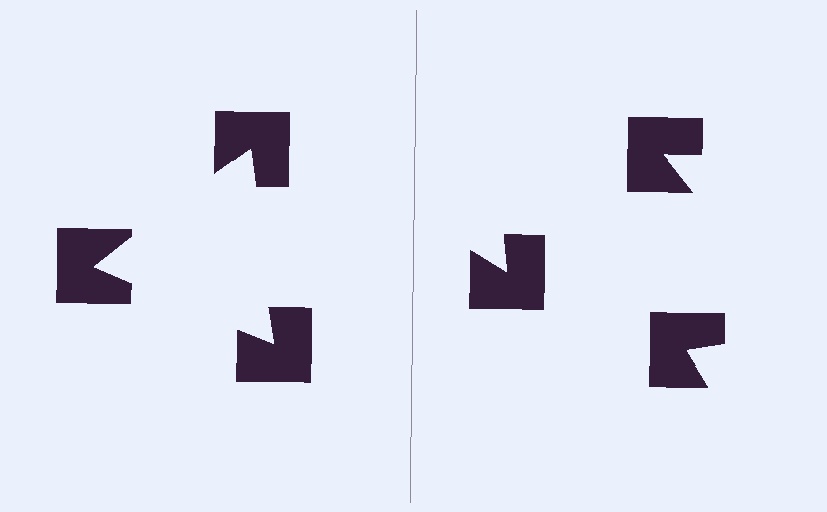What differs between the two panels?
The notched squares are positioned identically on both sides; only the wedge orientations differ. On the left they align to a triangle; on the right they are misaligned.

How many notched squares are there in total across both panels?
6 — 3 on each side.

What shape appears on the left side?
An illusory triangle.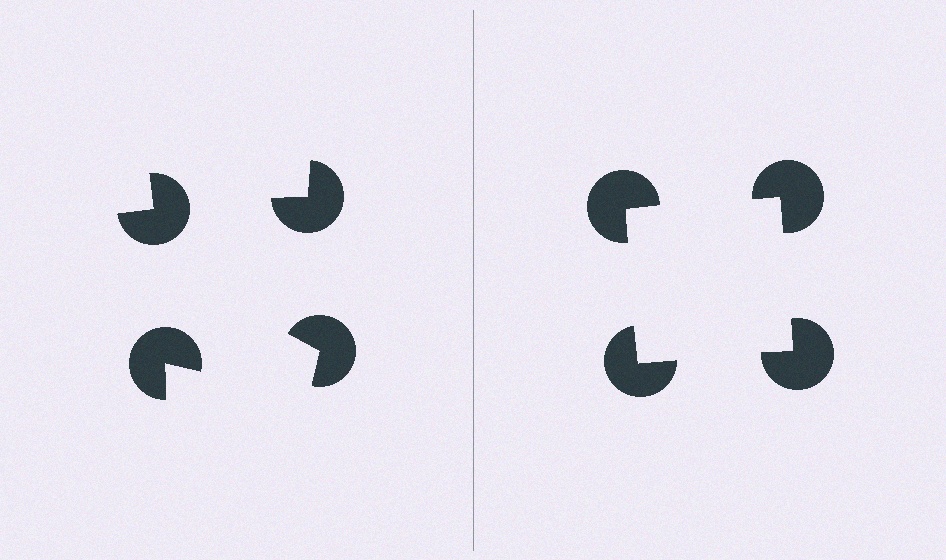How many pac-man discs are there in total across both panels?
8 — 4 on each side.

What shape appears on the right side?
An illusory square.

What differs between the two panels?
The pac-man discs are positioned identically on both sides; only the wedge orientations differ. On the right they align to a square; on the left they are misaligned.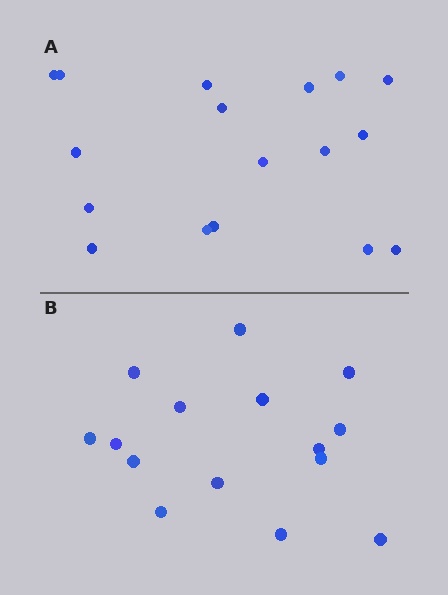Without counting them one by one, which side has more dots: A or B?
Region A (the top region) has more dots.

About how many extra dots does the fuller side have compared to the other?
Region A has just a few more — roughly 2 or 3 more dots than region B.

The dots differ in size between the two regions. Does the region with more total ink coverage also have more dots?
No. Region B has more total ink coverage because its dots are larger, but region A actually contains more individual dots. Total area can be misleading — the number of items is what matters here.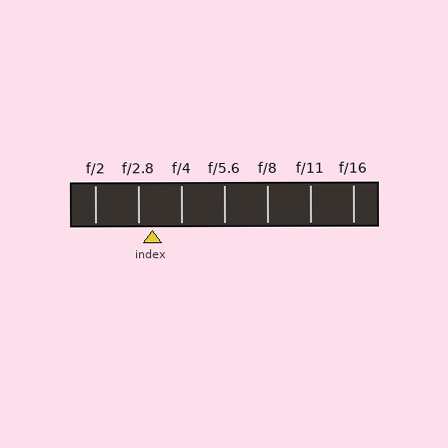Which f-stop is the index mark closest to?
The index mark is closest to f/2.8.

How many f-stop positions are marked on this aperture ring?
There are 7 f-stop positions marked.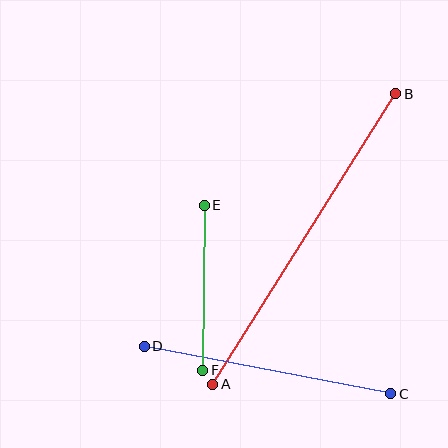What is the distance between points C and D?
The distance is approximately 251 pixels.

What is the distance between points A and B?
The distance is approximately 343 pixels.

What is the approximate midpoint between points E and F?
The midpoint is at approximately (204, 288) pixels.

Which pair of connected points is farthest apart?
Points A and B are farthest apart.